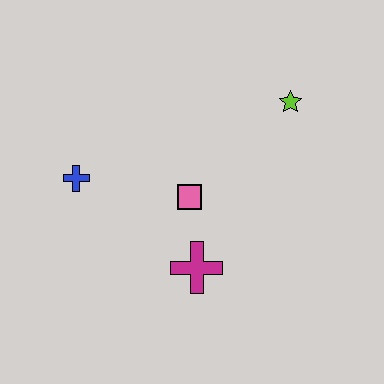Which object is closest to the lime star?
The pink square is closest to the lime star.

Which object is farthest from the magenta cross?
The lime star is farthest from the magenta cross.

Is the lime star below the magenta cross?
No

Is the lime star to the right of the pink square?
Yes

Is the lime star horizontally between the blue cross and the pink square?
No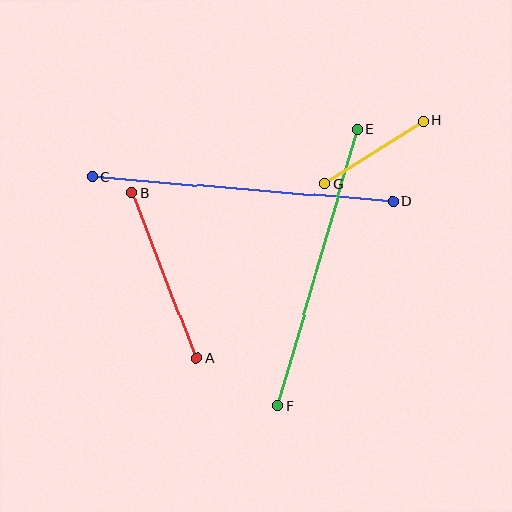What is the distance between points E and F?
The distance is approximately 287 pixels.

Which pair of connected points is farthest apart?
Points C and D are farthest apart.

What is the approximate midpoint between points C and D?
The midpoint is at approximately (243, 189) pixels.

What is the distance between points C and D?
The distance is approximately 301 pixels.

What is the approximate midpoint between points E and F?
The midpoint is at approximately (318, 267) pixels.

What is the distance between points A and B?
The distance is approximately 178 pixels.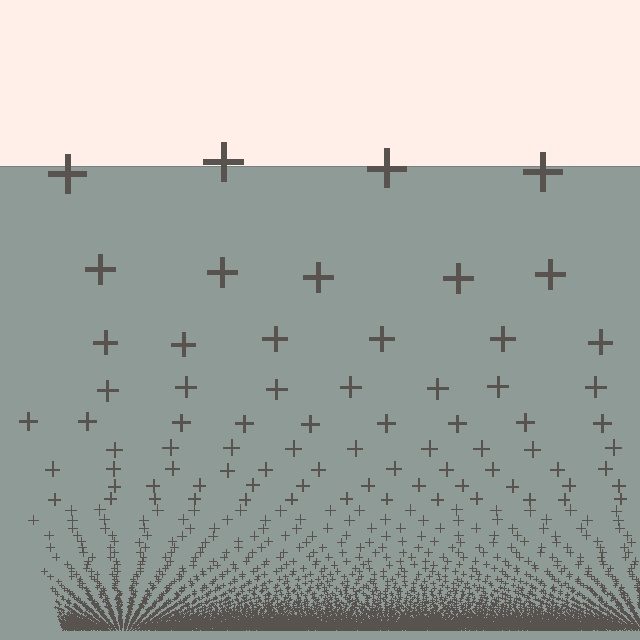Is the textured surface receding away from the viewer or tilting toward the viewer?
The surface appears to tilt toward the viewer. Texture elements get larger and sparser toward the top.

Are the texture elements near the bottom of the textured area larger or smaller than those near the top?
Smaller. The gradient is inverted — elements near the bottom are smaller and denser.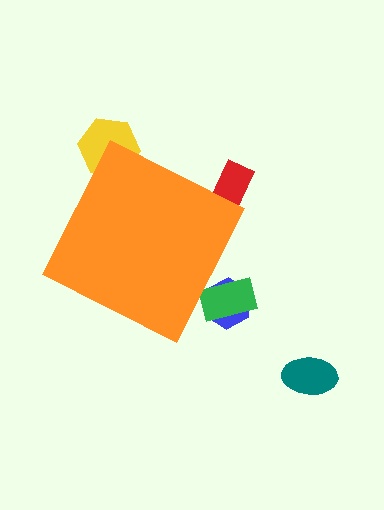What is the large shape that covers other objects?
An orange diamond.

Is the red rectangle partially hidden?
Yes, the red rectangle is partially hidden behind the orange diamond.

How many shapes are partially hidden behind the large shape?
4 shapes are partially hidden.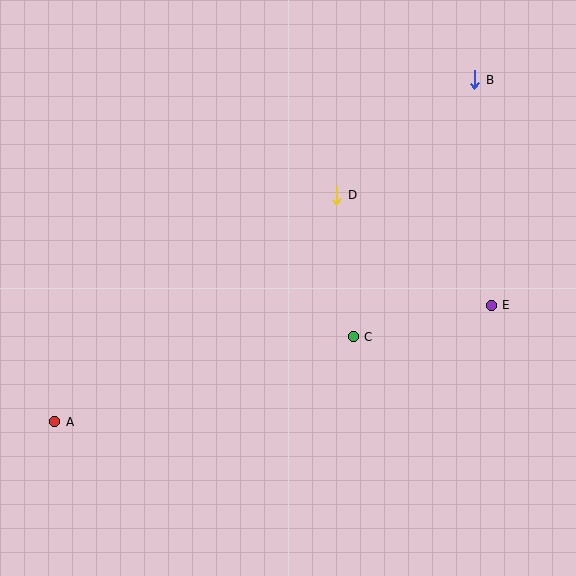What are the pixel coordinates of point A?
Point A is at (55, 422).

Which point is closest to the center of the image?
Point C at (353, 337) is closest to the center.